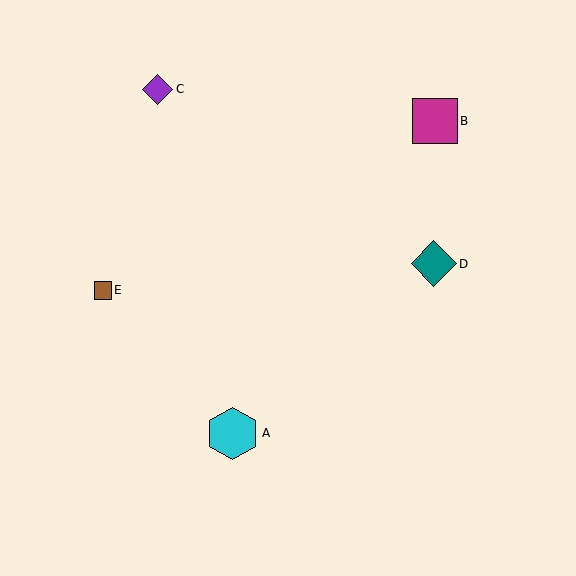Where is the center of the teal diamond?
The center of the teal diamond is at (434, 264).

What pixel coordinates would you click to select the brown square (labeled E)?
Click at (103, 290) to select the brown square E.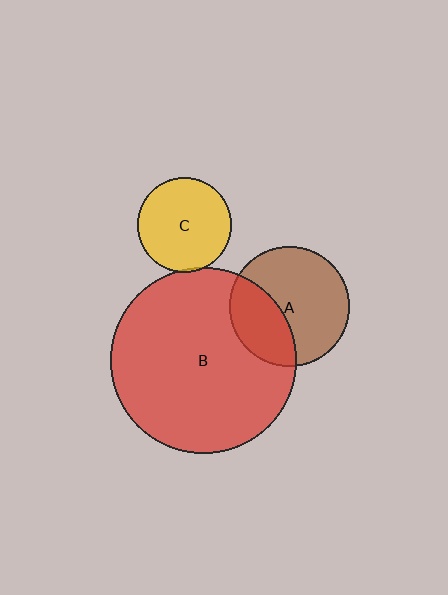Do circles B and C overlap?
Yes.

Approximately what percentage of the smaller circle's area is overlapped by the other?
Approximately 5%.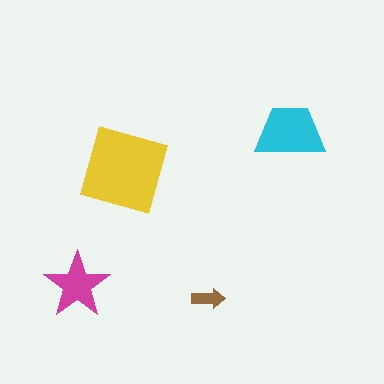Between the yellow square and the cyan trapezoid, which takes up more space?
The yellow square.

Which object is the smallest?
The brown arrow.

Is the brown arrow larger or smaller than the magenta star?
Smaller.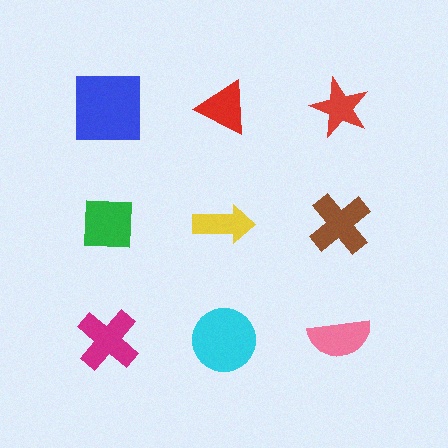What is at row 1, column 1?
A blue square.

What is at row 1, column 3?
A red star.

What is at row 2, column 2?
A yellow arrow.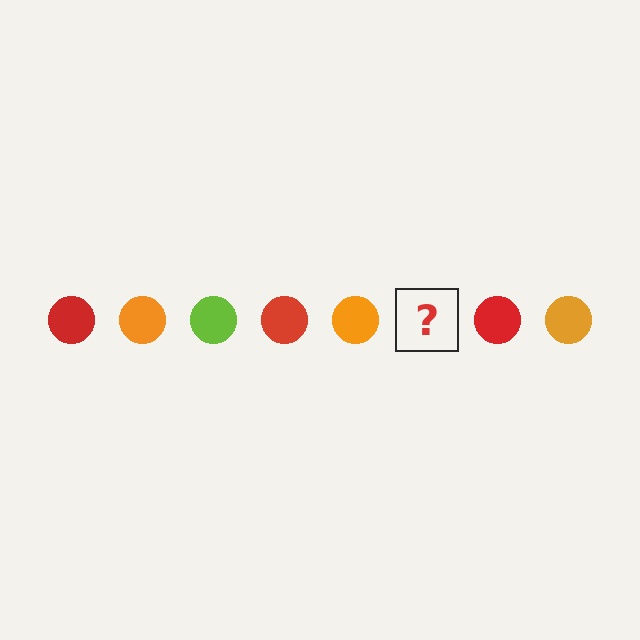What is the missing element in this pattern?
The missing element is a lime circle.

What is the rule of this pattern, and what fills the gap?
The rule is that the pattern cycles through red, orange, lime circles. The gap should be filled with a lime circle.